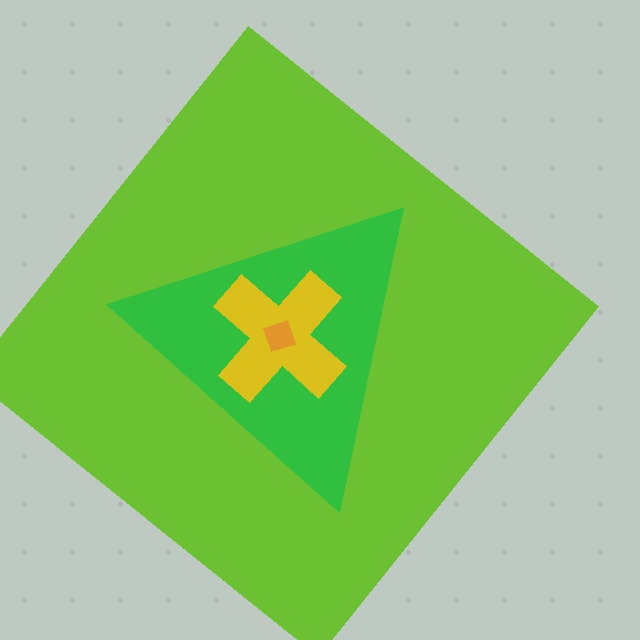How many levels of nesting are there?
4.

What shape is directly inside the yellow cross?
The orange diamond.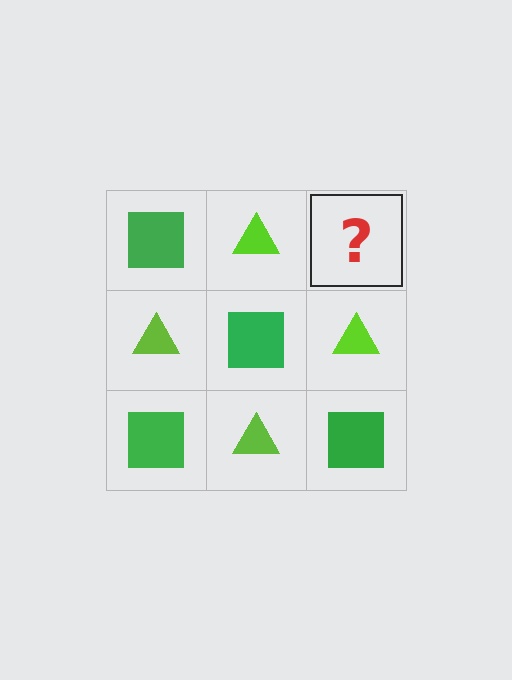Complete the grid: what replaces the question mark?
The question mark should be replaced with a green square.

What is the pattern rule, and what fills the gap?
The rule is that it alternates green square and lime triangle in a checkerboard pattern. The gap should be filled with a green square.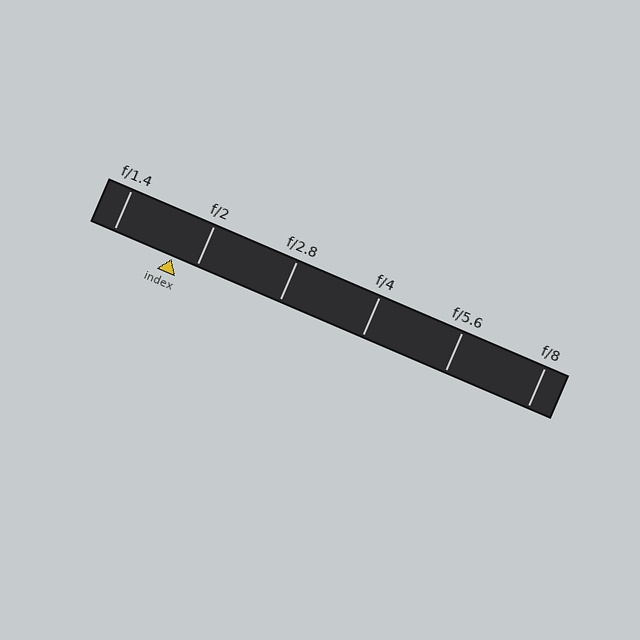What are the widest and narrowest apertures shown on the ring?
The widest aperture shown is f/1.4 and the narrowest is f/8.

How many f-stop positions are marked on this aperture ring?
There are 6 f-stop positions marked.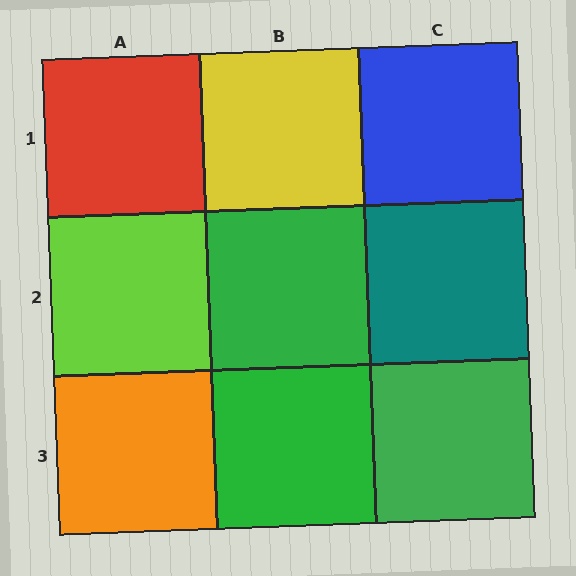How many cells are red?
1 cell is red.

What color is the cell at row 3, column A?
Orange.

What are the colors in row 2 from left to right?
Lime, green, teal.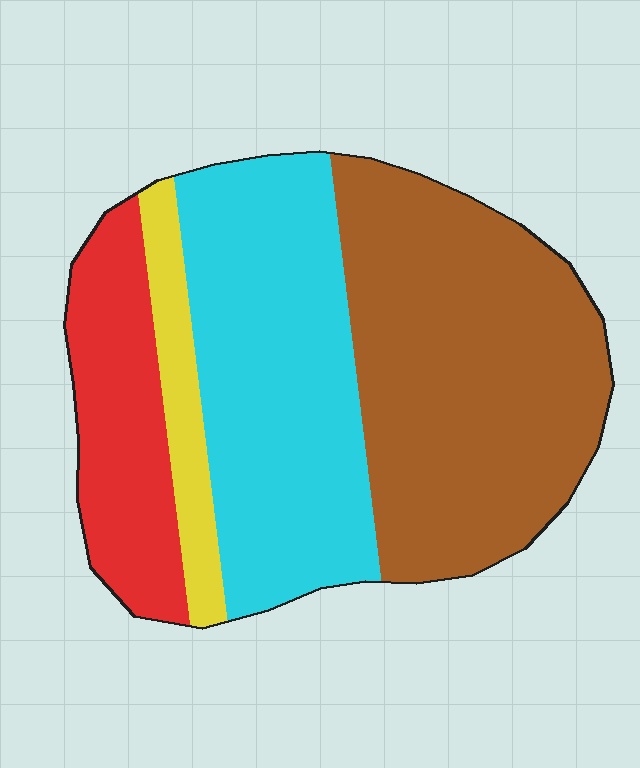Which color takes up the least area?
Yellow, at roughly 10%.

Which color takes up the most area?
Brown, at roughly 40%.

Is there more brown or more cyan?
Brown.